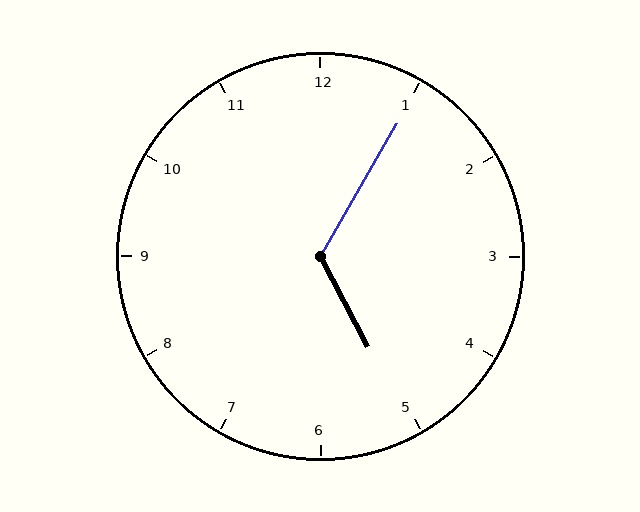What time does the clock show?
5:05.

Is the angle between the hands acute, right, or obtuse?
It is obtuse.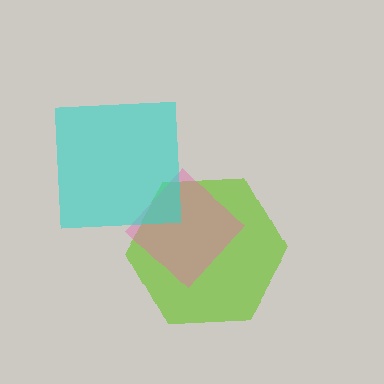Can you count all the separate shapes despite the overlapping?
Yes, there are 3 separate shapes.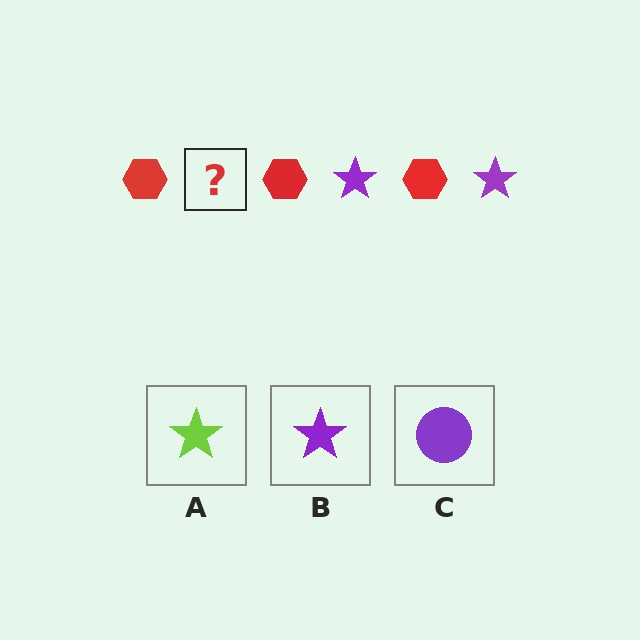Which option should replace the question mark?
Option B.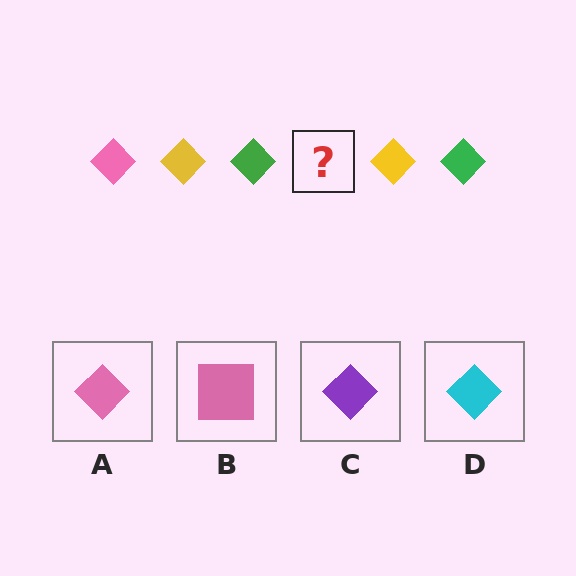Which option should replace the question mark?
Option A.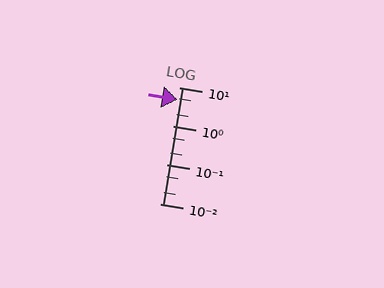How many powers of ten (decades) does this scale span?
The scale spans 3 decades, from 0.01 to 10.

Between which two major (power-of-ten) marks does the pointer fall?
The pointer is between 1 and 10.